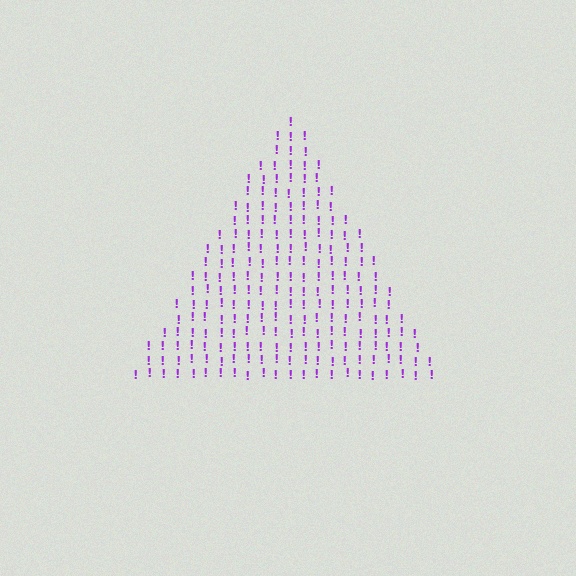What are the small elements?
The small elements are exclamation marks.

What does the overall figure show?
The overall figure shows a triangle.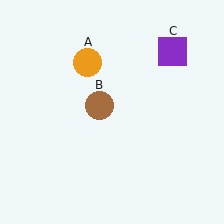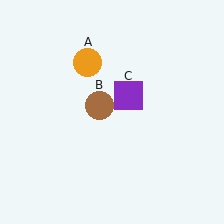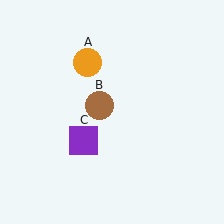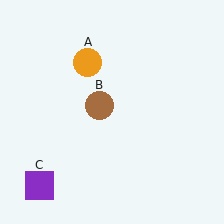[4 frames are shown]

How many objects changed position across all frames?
1 object changed position: purple square (object C).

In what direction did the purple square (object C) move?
The purple square (object C) moved down and to the left.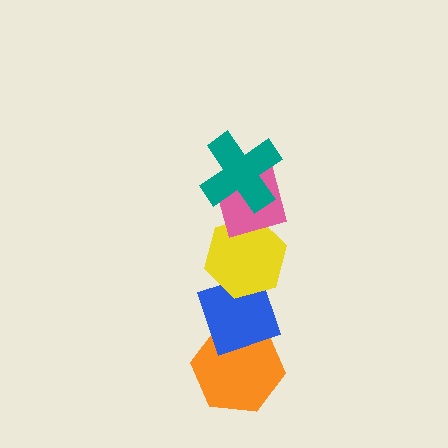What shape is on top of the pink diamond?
The teal cross is on top of the pink diamond.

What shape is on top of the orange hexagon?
The blue diamond is on top of the orange hexagon.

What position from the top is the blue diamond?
The blue diamond is 4th from the top.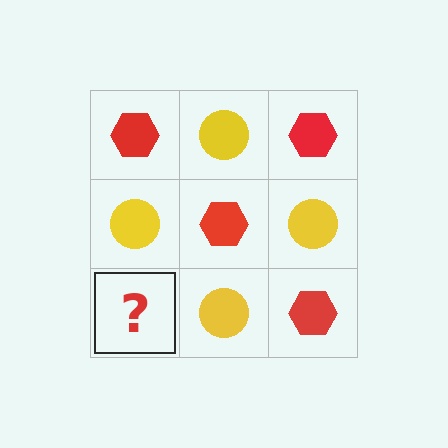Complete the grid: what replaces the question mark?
The question mark should be replaced with a red hexagon.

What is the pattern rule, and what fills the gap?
The rule is that it alternates red hexagon and yellow circle in a checkerboard pattern. The gap should be filled with a red hexagon.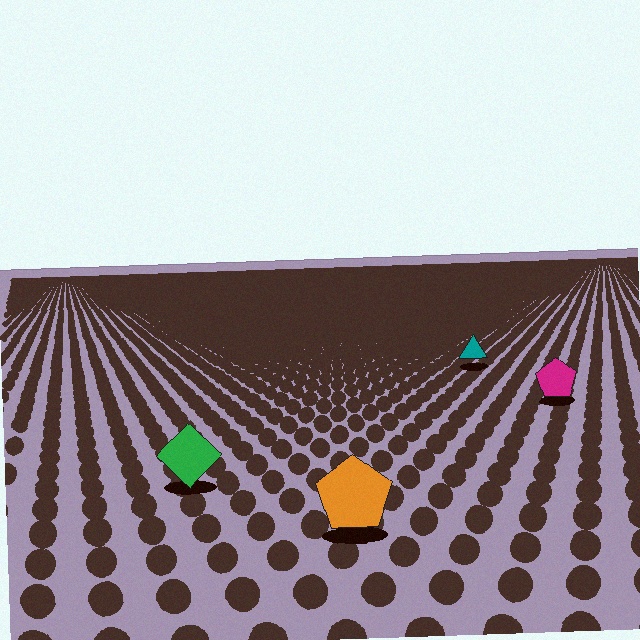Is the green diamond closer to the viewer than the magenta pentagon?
Yes. The green diamond is closer — you can tell from the texture gradient: the ground texture is coarser near it.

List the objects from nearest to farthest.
From nearest to farthest: the orange pentagon, the green diamond, the magenta pentagon, the teal triangle.